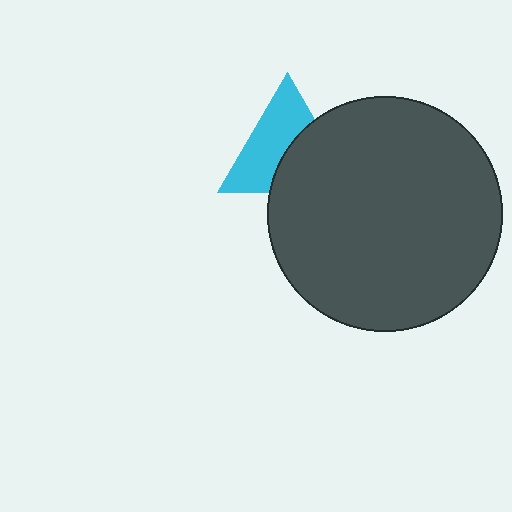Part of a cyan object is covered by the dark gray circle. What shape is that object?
It is a triangle.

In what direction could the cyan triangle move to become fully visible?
The cyan triangle could move toward the upper-left. That would shift it out from behind the dark gray circle entirely.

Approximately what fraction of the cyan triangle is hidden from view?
Roughly 44% of the cyan triangle is hidden behind the dark gray circle.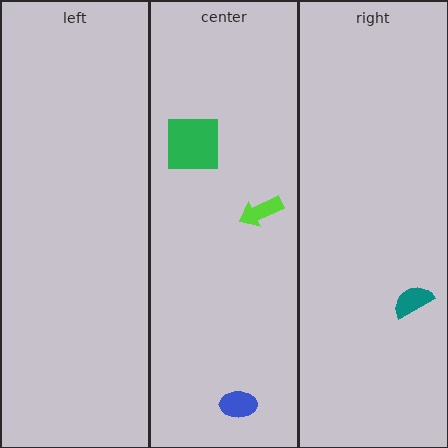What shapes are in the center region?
The blue ellipse, the green square, the lime arrow.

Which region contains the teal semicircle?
The right region.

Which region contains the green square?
The center region.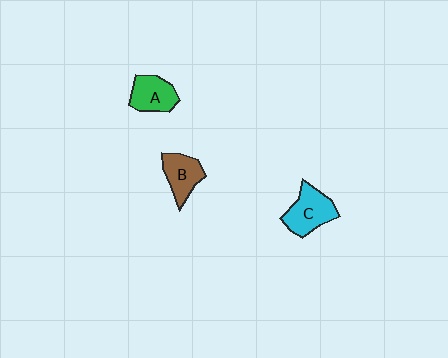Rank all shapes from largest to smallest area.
From largest to smallest: C (cyan), A (green), B (brown).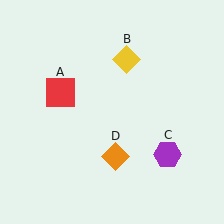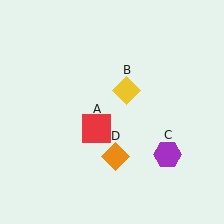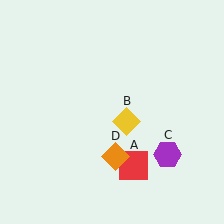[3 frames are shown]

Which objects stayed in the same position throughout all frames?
Purple hexagon (object C) and orange diamond (object D) remained stationary.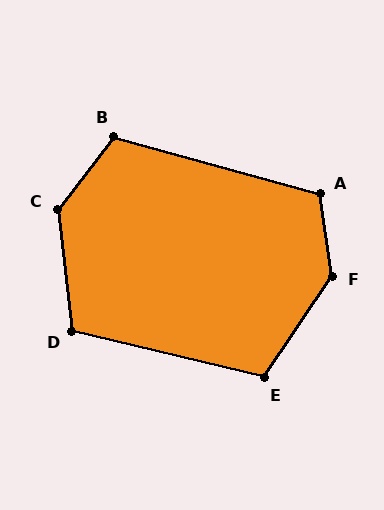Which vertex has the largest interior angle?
F, at approximately 138 degrees.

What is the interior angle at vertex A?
Approximately 114 degrees (obtuse).